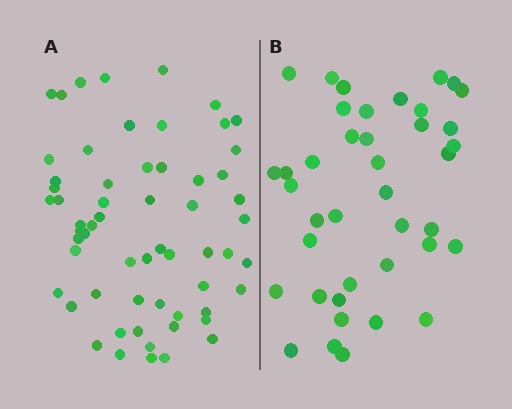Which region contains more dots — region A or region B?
Region A (the left region) has more dots.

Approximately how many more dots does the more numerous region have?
Region A has approximately 20 more dots than region B.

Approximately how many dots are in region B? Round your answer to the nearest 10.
About 40 dots.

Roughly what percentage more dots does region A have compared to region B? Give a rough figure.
About 50% more.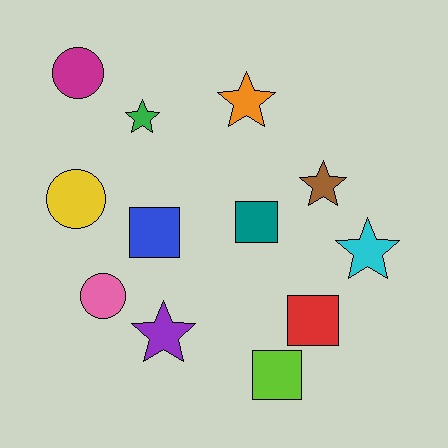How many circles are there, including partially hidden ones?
There are 3 circles.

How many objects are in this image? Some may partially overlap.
There are 12 objects.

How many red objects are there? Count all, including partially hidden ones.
There is 1 red object.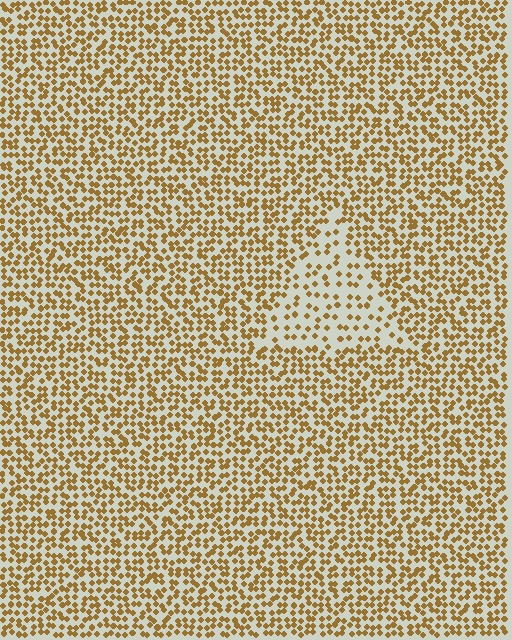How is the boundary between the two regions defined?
The boundary is defined by a change in element density (approximately 2.1x ratio). All elements are the same color, size, and shape.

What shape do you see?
I see a triangle.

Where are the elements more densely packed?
The elements are more densely packed outside the triangle boundary.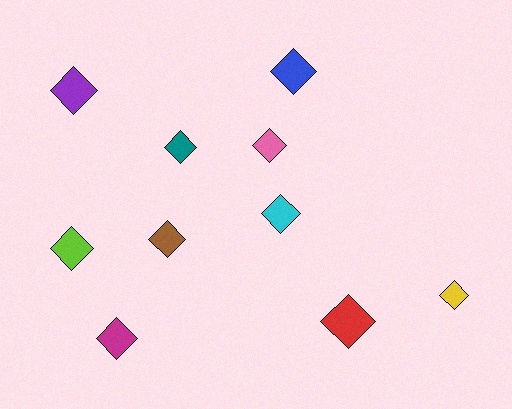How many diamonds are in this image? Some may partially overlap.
There are 10 diamonds.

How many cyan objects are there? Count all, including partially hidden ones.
There is 1 cyan object.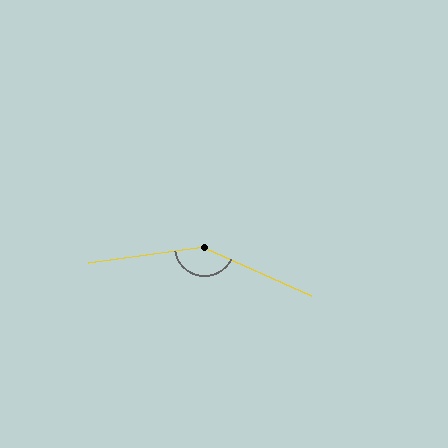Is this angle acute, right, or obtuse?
It is obtuse.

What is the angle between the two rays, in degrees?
Approximately 147 degrees.